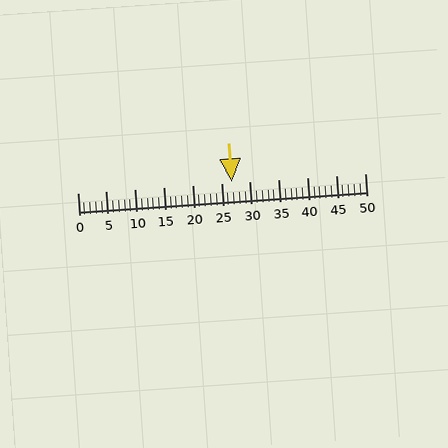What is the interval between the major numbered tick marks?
The major tick marks are spaced 5 units apart.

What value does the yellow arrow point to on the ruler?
The yellow arrow points to approximately 27.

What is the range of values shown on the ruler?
The ruler shows values from 0 to 50.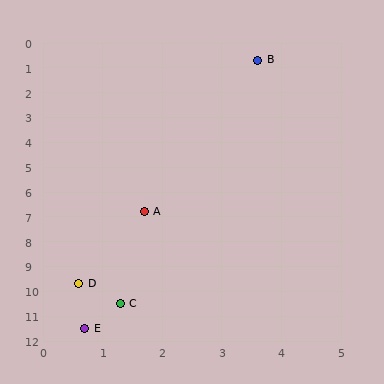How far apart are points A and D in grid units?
Points A and D are about 3.1 grid units apart.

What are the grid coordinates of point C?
Point C is at approximately (1.3, 10.5).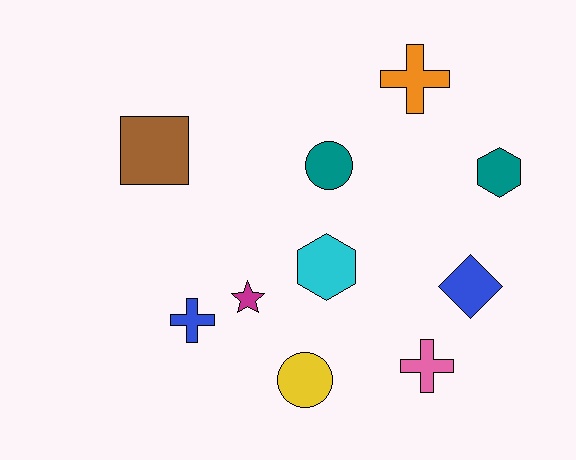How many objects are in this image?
There are 10 objects.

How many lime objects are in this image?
There are no lime objects.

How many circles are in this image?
There are 2 circles.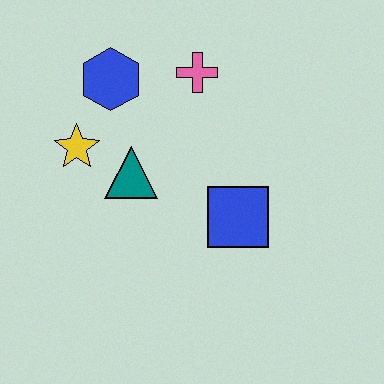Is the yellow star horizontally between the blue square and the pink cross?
No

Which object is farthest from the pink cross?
The blue square is farthest from the pink cross.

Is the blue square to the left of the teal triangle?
No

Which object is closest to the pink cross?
The blue hexagon is closest to the pink cross.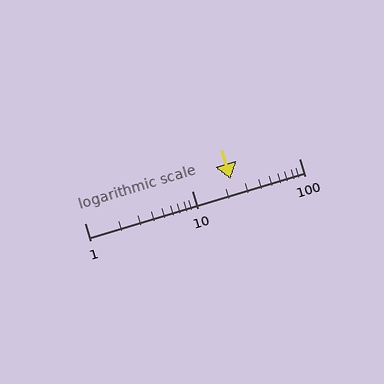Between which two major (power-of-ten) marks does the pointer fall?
The pointer is between 10 and 100.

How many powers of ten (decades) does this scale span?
The scale spans 2 decades, from 1 to 100.